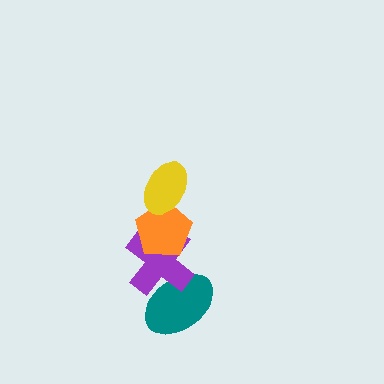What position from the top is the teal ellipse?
The teal ellipse is 4th from the top.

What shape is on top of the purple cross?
The orange pentagon is on top of the purple cross.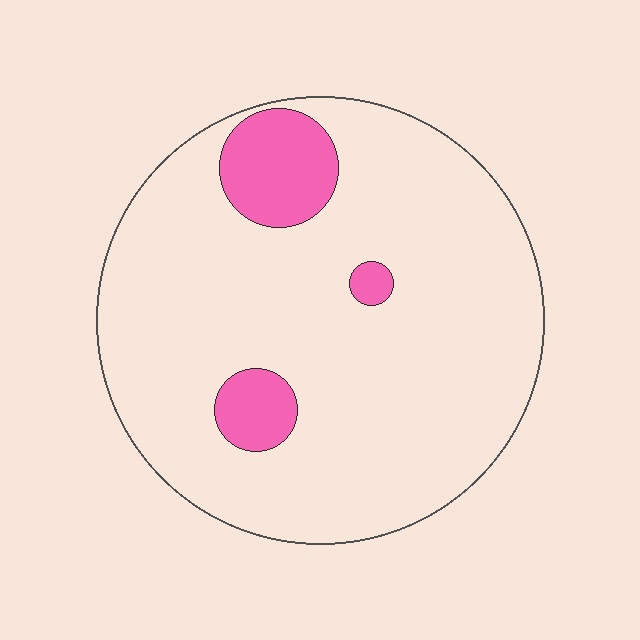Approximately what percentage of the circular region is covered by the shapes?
Approximately 10%.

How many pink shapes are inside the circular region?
3.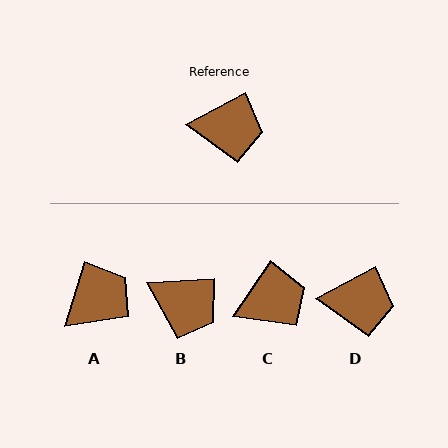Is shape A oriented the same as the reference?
No, it is off by about 45 degrees.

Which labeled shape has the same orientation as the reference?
D.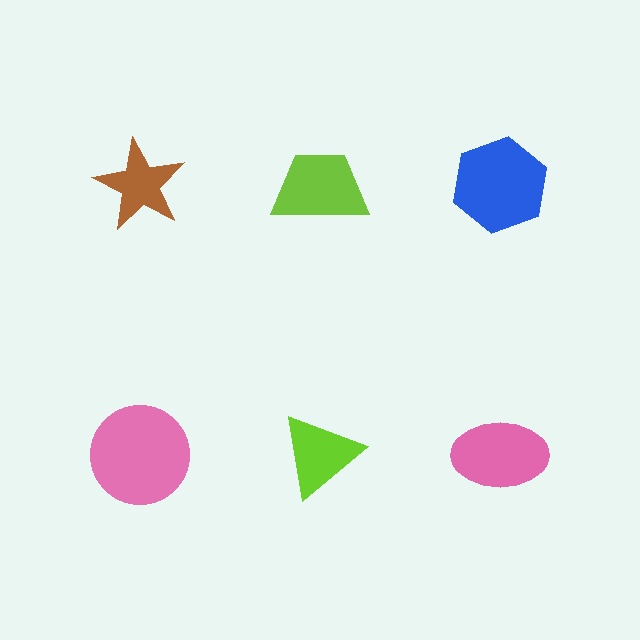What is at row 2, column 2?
A lime triangle.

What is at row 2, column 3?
A pink ellipse.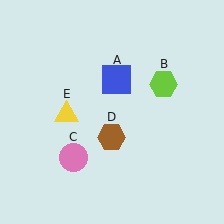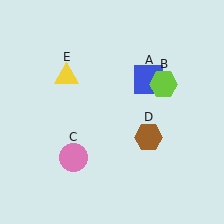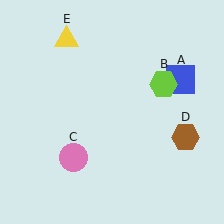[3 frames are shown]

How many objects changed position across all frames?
3 objects changed position: blue square (object A), brown hexagon (object D), yellow triangle (object E).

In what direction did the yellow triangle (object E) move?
The yellow triangle (object E) moved up.